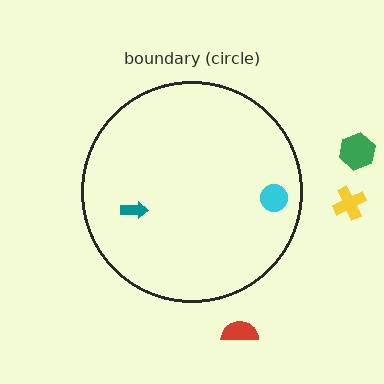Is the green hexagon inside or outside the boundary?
Outside.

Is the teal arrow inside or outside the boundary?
Inside.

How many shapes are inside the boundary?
2 inside, 3 outside.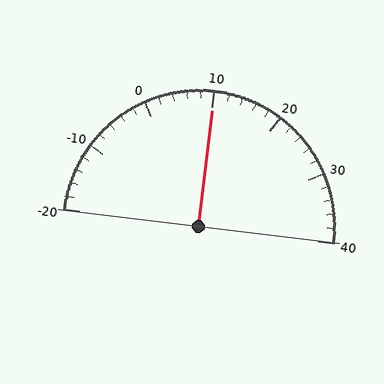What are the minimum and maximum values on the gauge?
The gauge ranges from -20 to 40.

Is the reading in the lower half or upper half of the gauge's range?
The reading is in the upper half of the range (-20 to 40).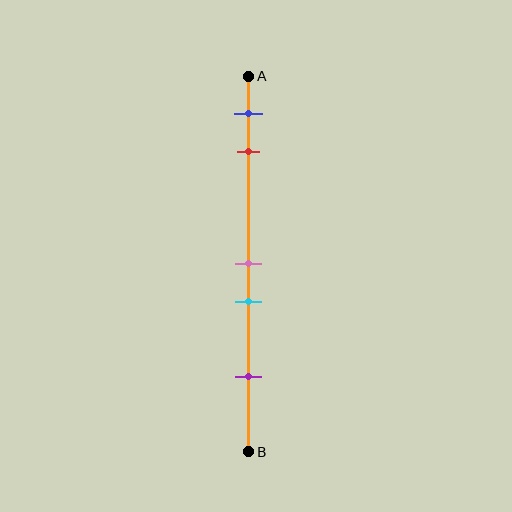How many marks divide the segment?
There are 5 marks dividing the segment.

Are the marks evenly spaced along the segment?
No, the marks are not evenly spaced.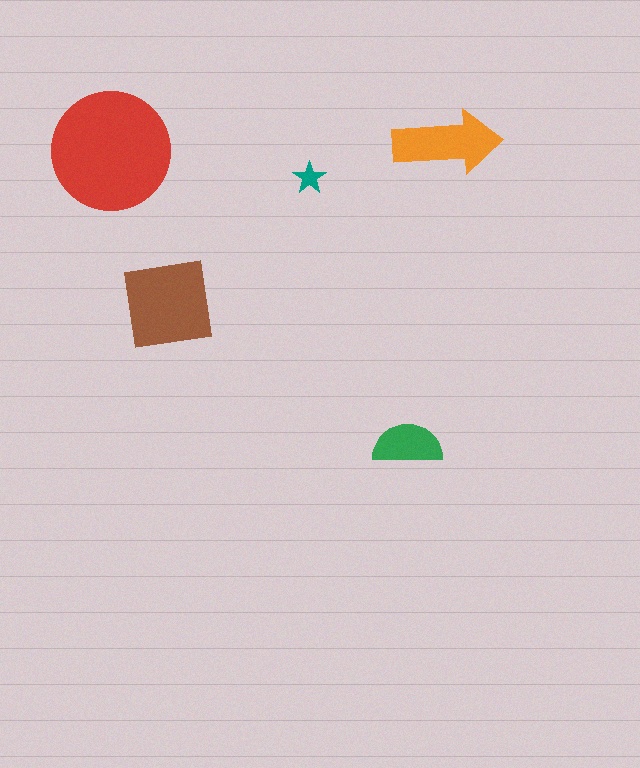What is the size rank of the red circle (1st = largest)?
1st.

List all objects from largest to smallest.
The red circle, the brown square, the orange arrow, the green semicircle, the teal star.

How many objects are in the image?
There are 5 objects in the image.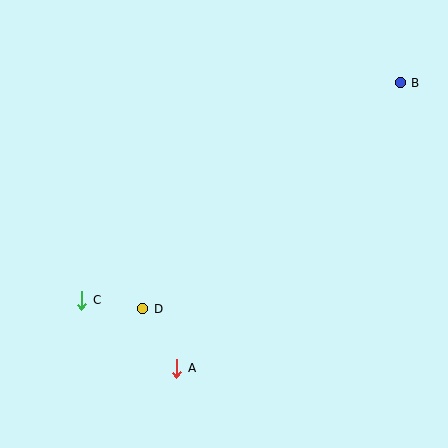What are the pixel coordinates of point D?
Point D is at (143, 309).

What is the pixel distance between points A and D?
The distance between A and D is 68 pixels.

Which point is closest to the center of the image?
Point D at (143, 309) is closest to the center.